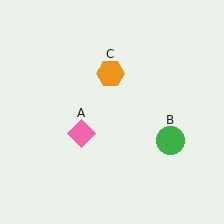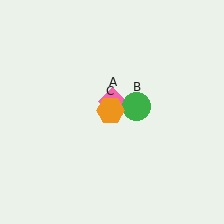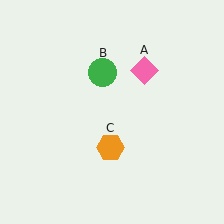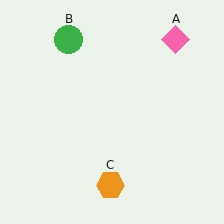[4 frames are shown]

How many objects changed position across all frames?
3 objects changed position: pink diamond (object A), green circle (object B), orange hexagon (object C).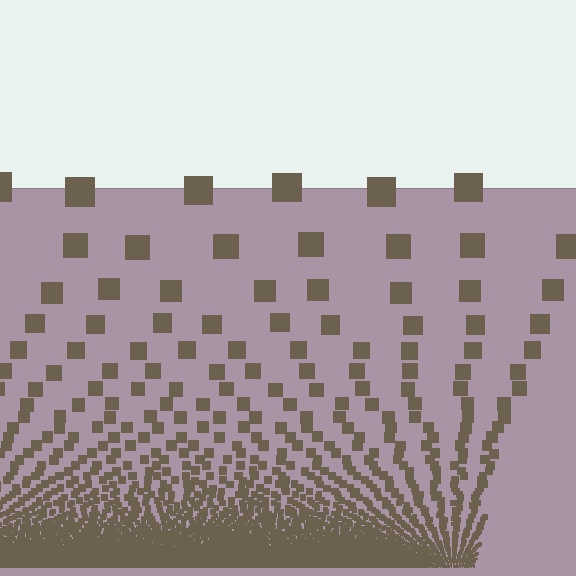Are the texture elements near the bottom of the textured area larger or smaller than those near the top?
Smaller. The gradient is inverted — elements near the bottom are smaller and denser.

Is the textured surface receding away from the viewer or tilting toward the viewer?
The surface appears to tilt toward the viewer. Texture elements get larger and sparser toward the top.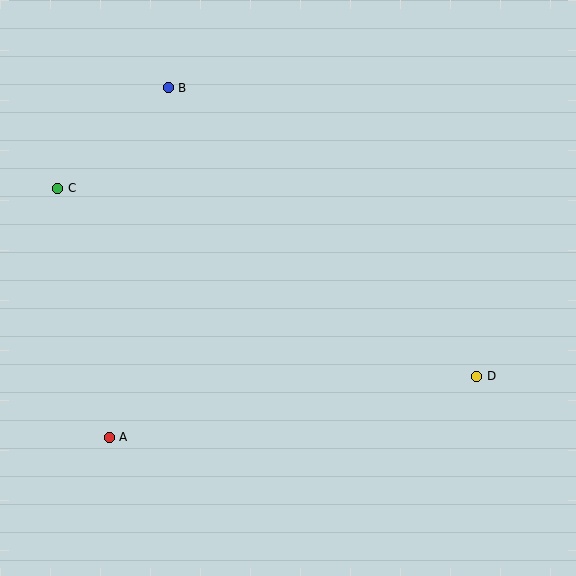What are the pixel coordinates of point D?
Point D is at (477, 376).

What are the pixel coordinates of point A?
Point A is at (109, 437).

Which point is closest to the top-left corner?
Point B is closest to the top-left corner.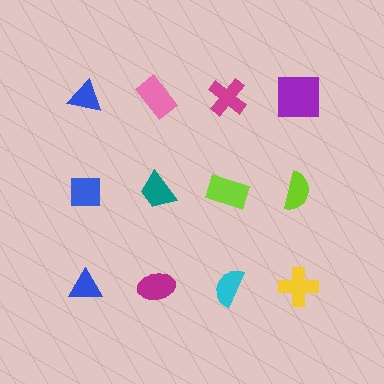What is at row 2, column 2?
A teal trapezoid.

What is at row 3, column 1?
A blue triangle.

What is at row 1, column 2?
A pink rectangle.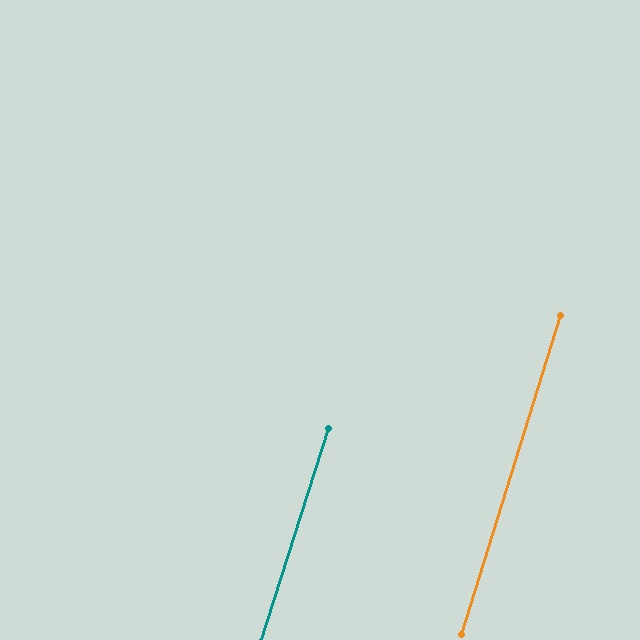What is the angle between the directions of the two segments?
Approximately 0 degrees.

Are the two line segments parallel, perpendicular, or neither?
Parallel — their directions differ by only 0.4°.